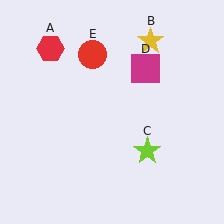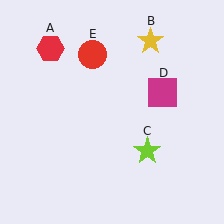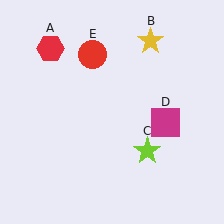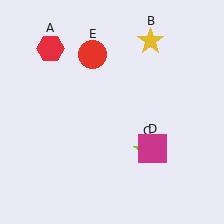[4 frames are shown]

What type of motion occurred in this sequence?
The magenta square (object D) rotated clockwise around the center of the scene.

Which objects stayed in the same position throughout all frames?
Red hexagon (object A) and yellow star (object B) and lime star (object C) and red circle (object E) remained stationary.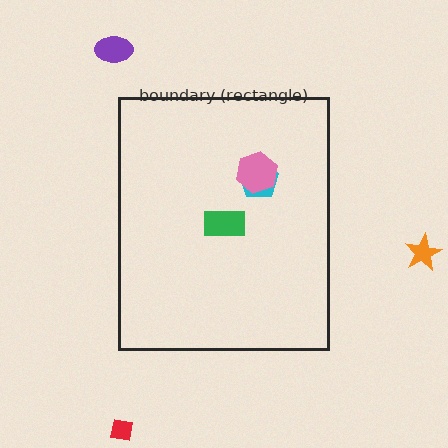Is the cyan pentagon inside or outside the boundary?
Inside.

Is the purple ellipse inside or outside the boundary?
Outside.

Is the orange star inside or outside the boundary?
Outside.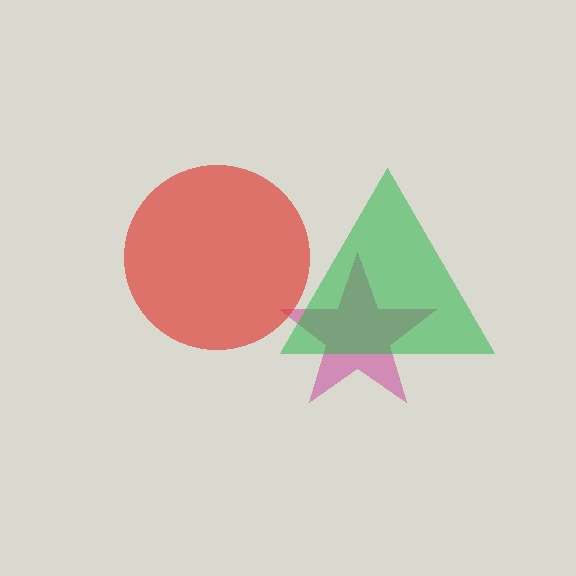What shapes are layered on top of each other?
The layered shapes are: a magenta star, a red circle, a green triangle.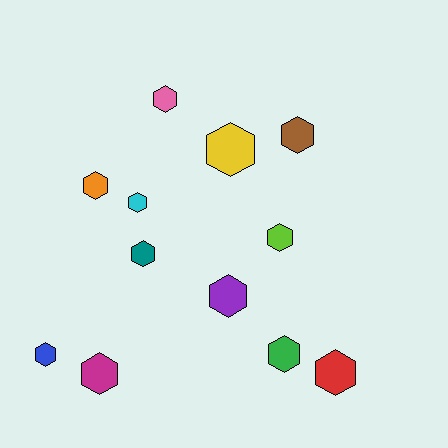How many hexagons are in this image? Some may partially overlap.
There are 12 hexagons.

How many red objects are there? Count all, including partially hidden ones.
There is 1 red object.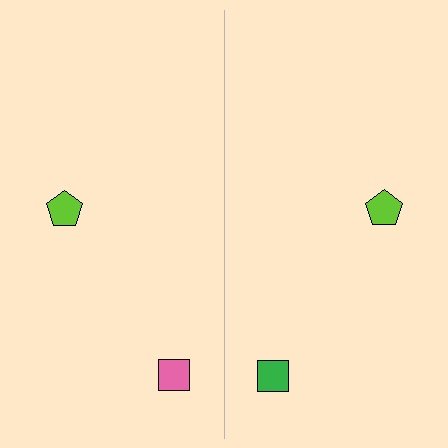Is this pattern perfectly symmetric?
No, the pattern is not perfectly symmetric. The green square on the right side breaks the symmetry — its mirror counterpart is pink.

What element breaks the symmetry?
The green square on the right side breaks the symmetry — its mirror counterpart is pink.